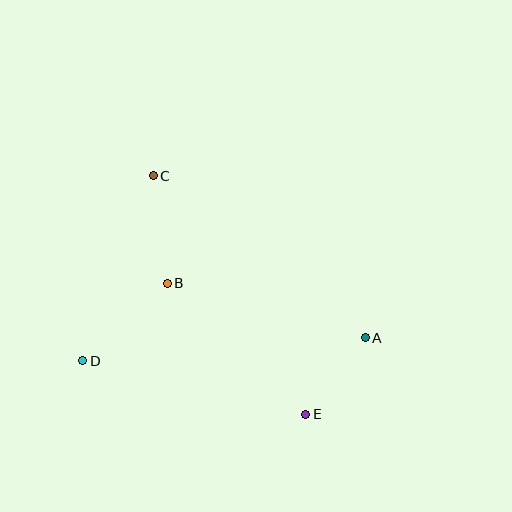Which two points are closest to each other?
Points A and E are closest to each other.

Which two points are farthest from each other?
Points A and D are farthest from each other.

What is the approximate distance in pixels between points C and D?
The distance between C and D is approximately 198 pixels.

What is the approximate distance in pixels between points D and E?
The distance between D and E is approximately 229 pixels.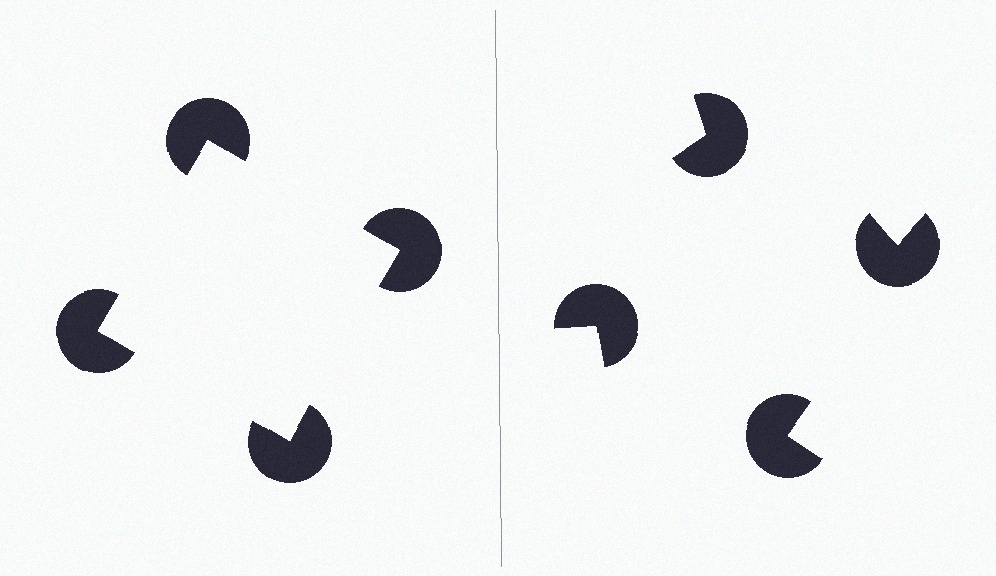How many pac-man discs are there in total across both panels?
8 — 4 on each side.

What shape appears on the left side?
An illusory square.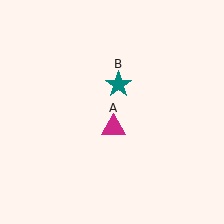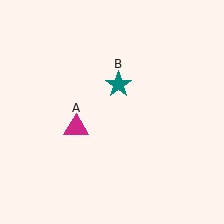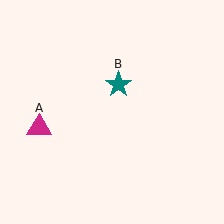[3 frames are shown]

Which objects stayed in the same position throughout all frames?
Teal star (object B) remained stationary.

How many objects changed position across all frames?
1 object changed position: magenta triangle (object A).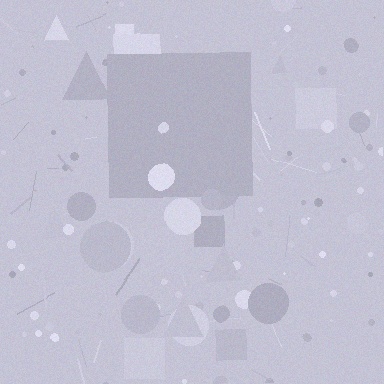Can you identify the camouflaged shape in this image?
The camouflaged shape is a square.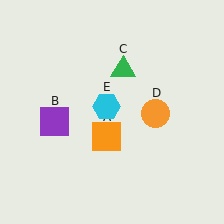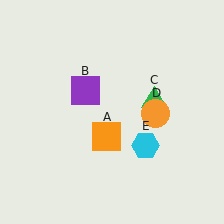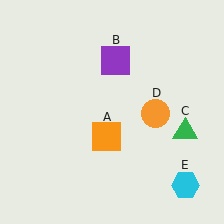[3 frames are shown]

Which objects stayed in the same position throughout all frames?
Orange square (object A) and orange circle (object D) remained stationary.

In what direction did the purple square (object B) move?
The purple square (object B) moved up and to the right.